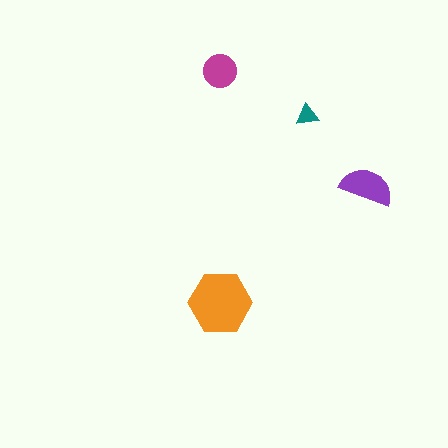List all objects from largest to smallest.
The orange hexagon, the purple semicircle, the magenta circle, the teal triangle.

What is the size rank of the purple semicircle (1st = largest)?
2nd.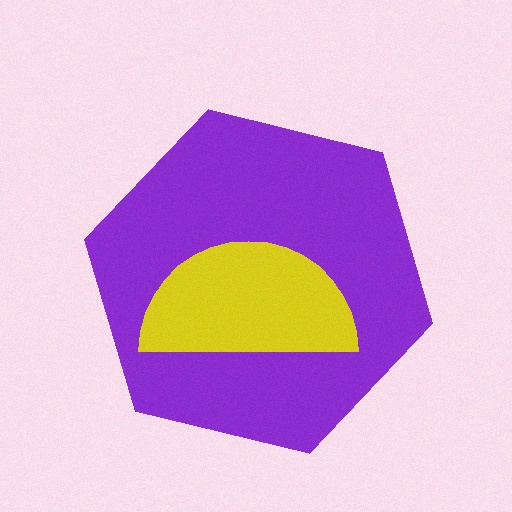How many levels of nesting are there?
2.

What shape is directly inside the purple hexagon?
The yellow semicircle.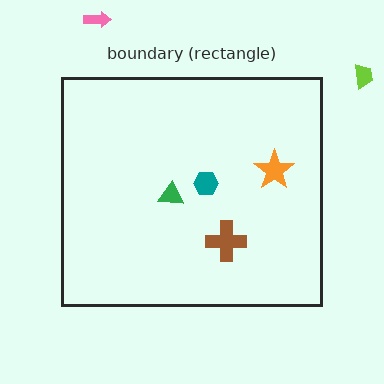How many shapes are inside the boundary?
4 inside, 2 outside.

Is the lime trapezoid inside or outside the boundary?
Outside.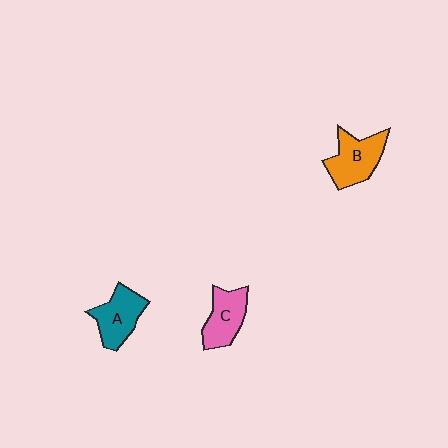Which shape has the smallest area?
Shape C (pink).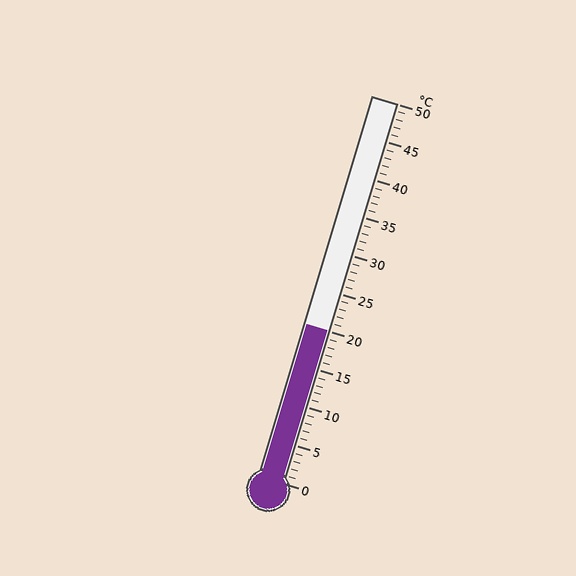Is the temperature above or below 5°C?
The temperature is above 5°C.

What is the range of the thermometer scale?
The thermometer scale ranges from 0°C to 50°C.